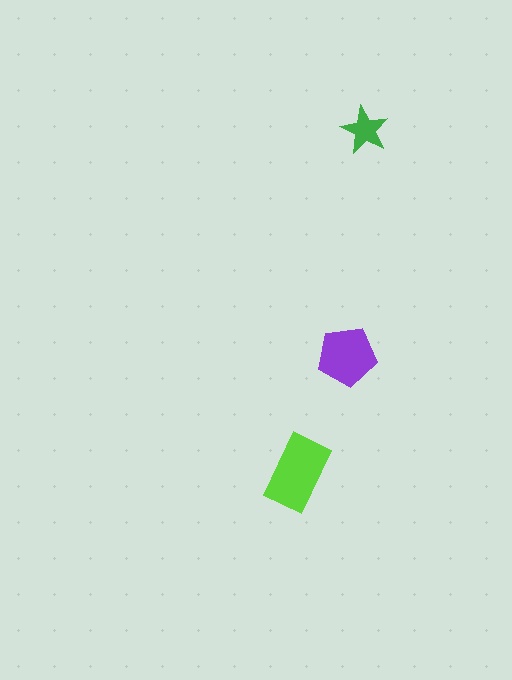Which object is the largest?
The lime rectangle.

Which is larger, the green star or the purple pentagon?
The purple pentagon.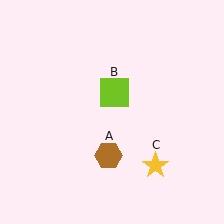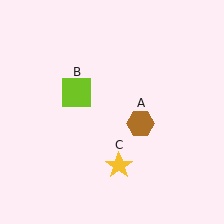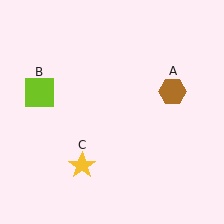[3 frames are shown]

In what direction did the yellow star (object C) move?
The yellow star (object C) moved left.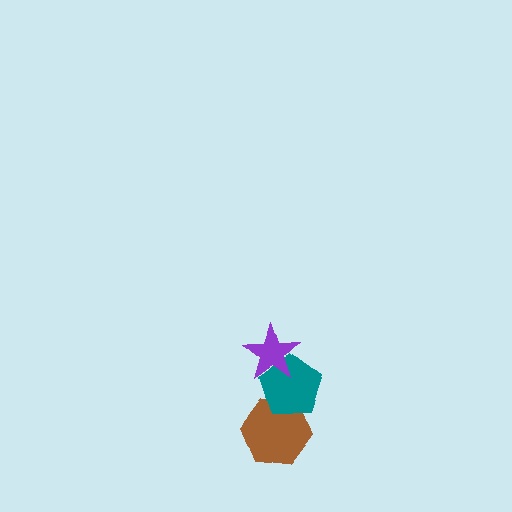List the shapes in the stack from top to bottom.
From top to bottom: the purple star, the teal pentagon, the brown hexagon.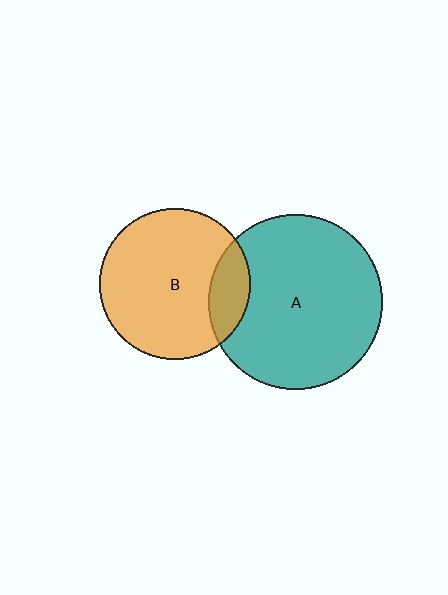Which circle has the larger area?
Circle A (teal).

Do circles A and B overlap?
Yes.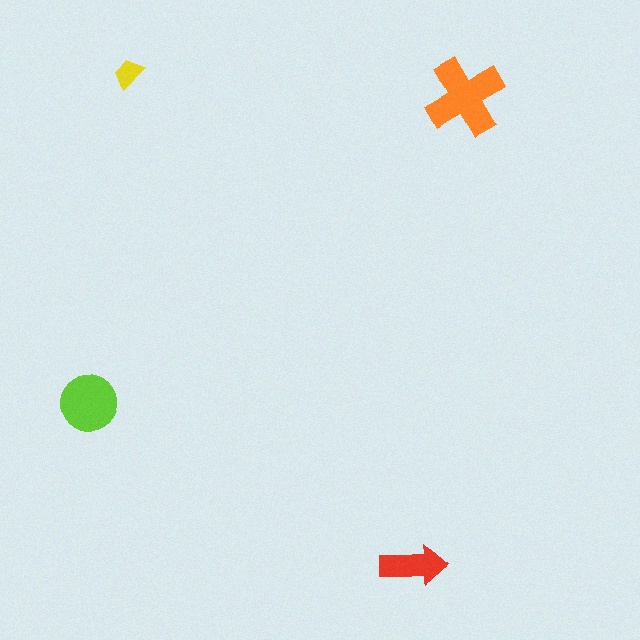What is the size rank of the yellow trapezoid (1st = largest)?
4th.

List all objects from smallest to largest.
The yellow trapezoid, the red arrow, the lime circle, the orange cross.